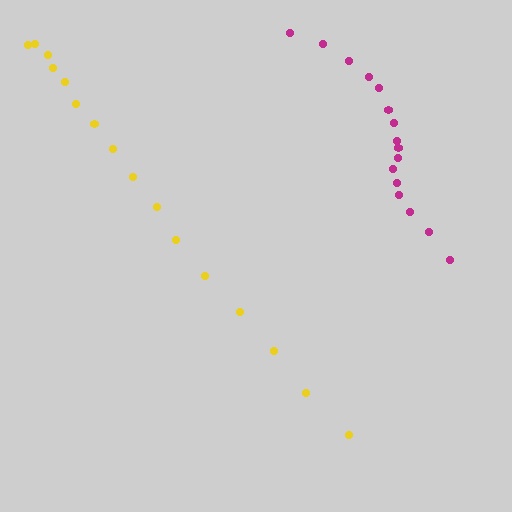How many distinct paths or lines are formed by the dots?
There are 2 distinct paths.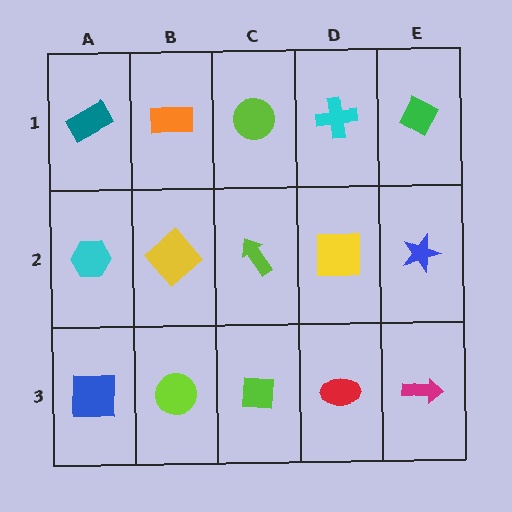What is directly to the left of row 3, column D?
A lime square.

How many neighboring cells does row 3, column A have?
2.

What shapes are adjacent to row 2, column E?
A green diamond (row 1, column E), a magenta arrow (row 3, column E), a yellow square (row 2, column D).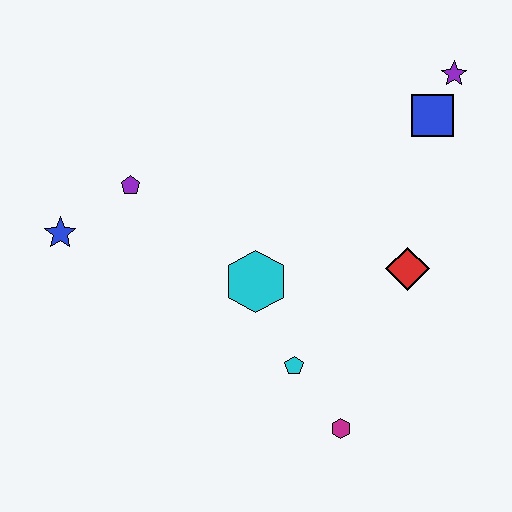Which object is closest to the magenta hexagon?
The cyan pentagon is closest to the magenta hexagon.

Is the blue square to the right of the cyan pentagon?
Yes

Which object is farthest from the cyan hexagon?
The purple star is farthest from the cyan hexagon.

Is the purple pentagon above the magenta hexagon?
Yes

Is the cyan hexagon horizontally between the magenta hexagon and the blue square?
No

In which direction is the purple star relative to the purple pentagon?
The purple star is to the right of the purple pentagon.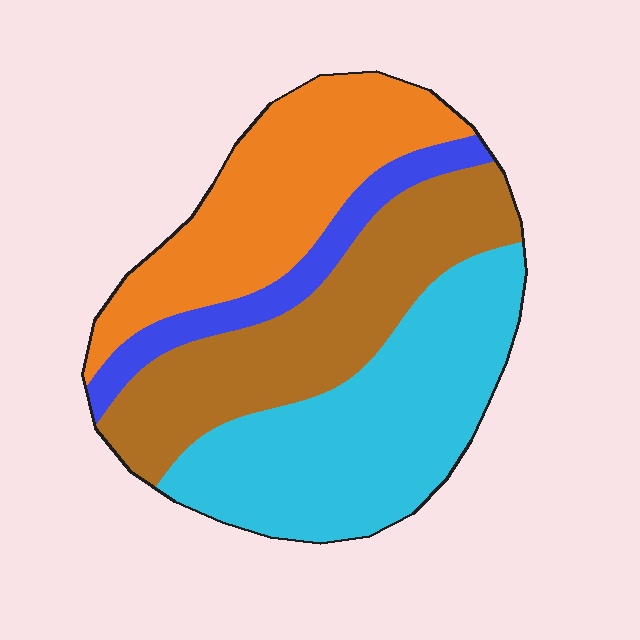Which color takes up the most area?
Cyan, at roughly 35%.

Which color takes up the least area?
Blue, at roughly 10%.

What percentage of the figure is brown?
Brown covers roughly 30% of the figure.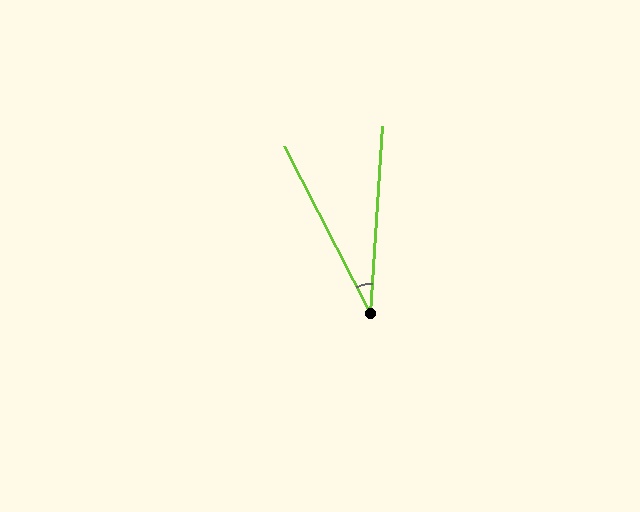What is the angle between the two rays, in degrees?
Approximately 31 degrees.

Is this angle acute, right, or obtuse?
It is acute.